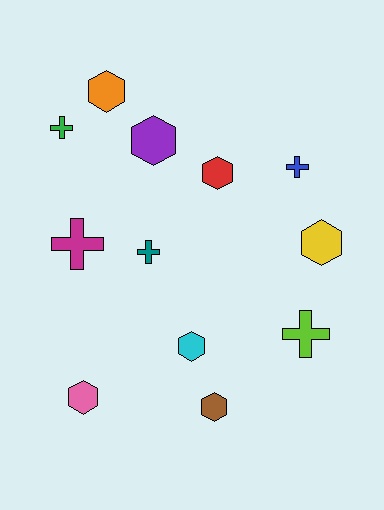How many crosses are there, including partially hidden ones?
There are 5 crosses.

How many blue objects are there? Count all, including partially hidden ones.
There is 1 blue object.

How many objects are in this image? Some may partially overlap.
There are 12 objects.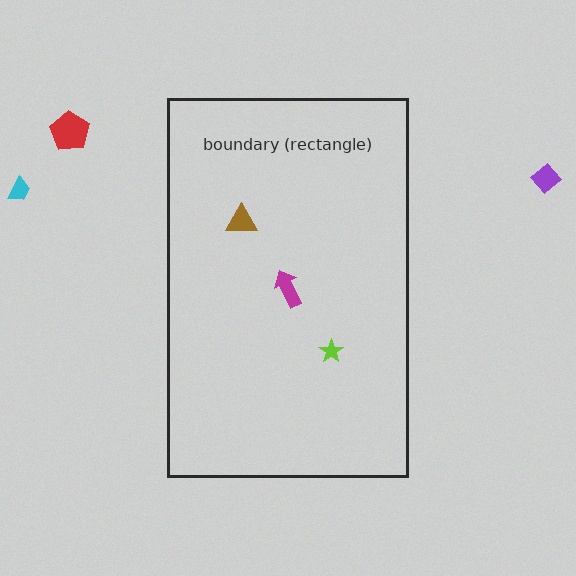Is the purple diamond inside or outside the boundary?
Outside.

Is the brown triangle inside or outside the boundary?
Inside.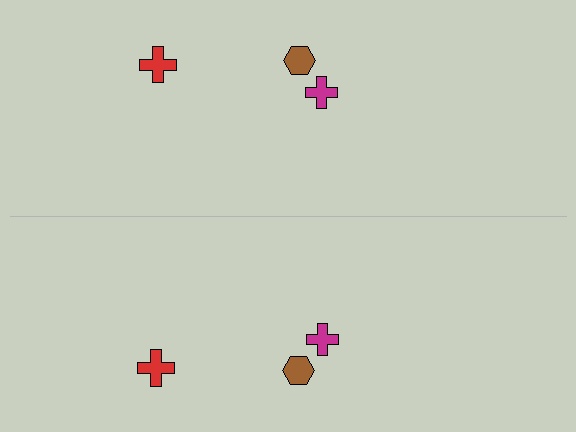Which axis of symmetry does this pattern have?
The pattern has a horizontal axis of symmetry running through the center of the image.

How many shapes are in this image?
There are 6 shapes in this image.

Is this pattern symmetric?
Yes, this pattern has bilateral (reflection) symmetry.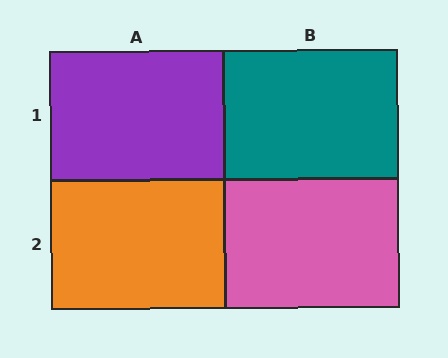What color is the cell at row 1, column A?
Purple.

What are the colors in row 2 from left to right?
Orange, pink.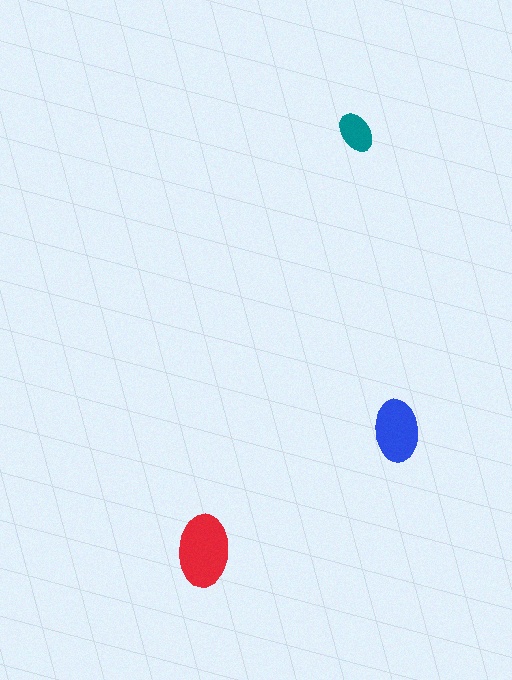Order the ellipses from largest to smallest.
the red one, the blue one, the teal one.